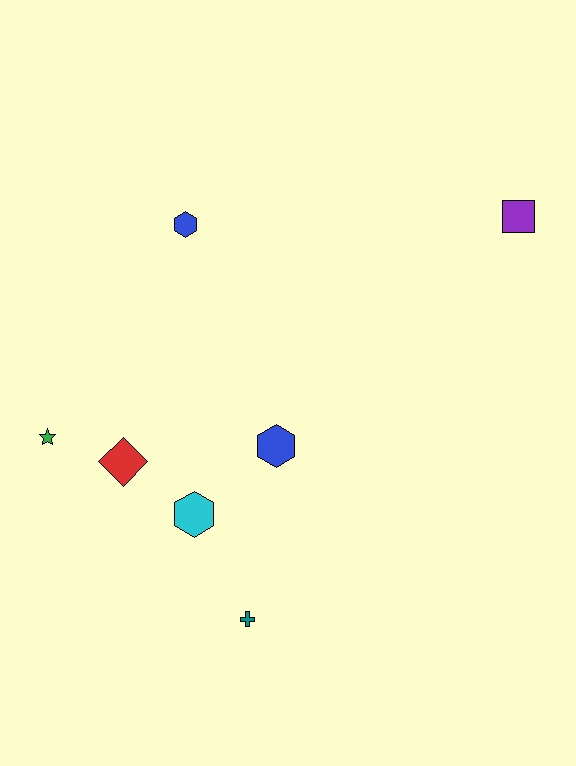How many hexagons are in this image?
There are 3 hexagons.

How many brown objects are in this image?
There are no brown objects.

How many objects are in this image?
There are 7 objects.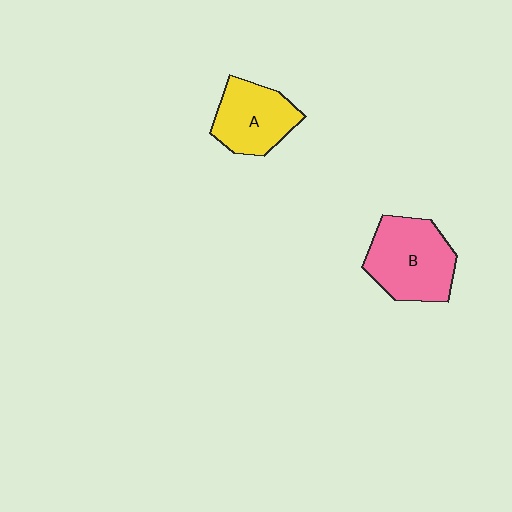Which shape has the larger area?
Shape B (pink).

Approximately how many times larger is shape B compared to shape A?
Approximately 1.3 times.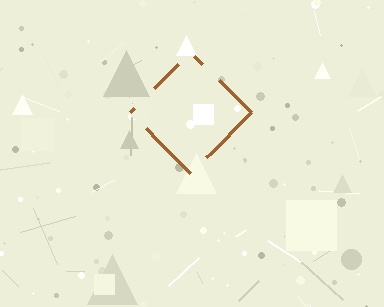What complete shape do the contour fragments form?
The contour fragments form a diamond.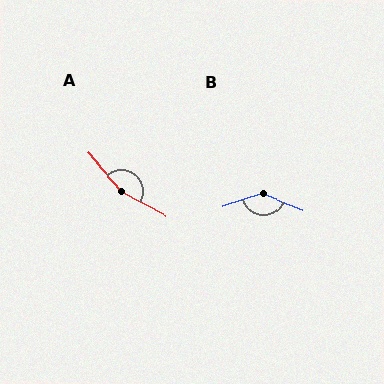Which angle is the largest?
A, at approximately 160 degrees.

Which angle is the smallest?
B, at approximately 141 degrees.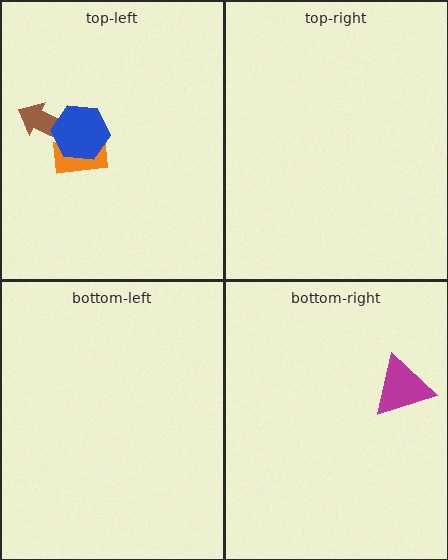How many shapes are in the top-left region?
3.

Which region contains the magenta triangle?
The bottom-right region.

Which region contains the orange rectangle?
The top-left region.